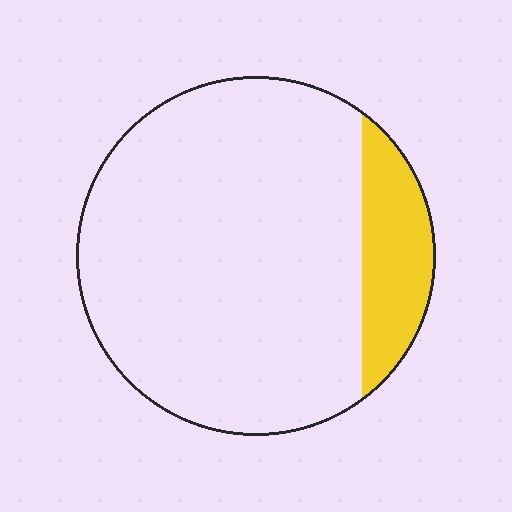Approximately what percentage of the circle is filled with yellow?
Approximately 15%.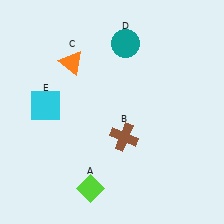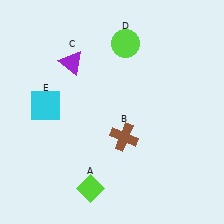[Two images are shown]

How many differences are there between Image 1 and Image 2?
There are 2 differences between the two images.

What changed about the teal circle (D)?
In Image 1, D is teal. In Image 2, it changed to lime.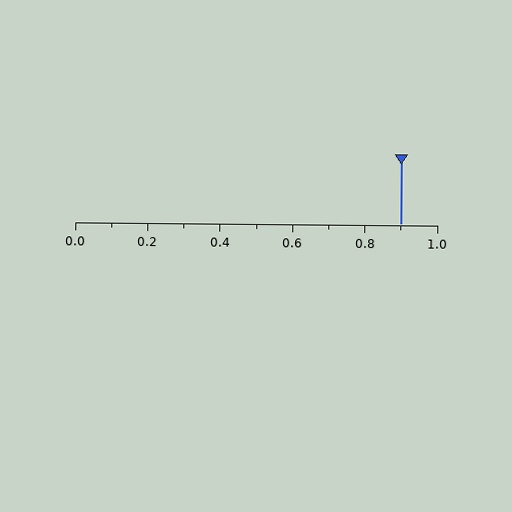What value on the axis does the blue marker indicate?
The marker indicates approximately 0.9.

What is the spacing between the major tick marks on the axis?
The major ticks are spaced 0.2 apart.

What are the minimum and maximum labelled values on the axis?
The axis runs from 0.0 to 1.0.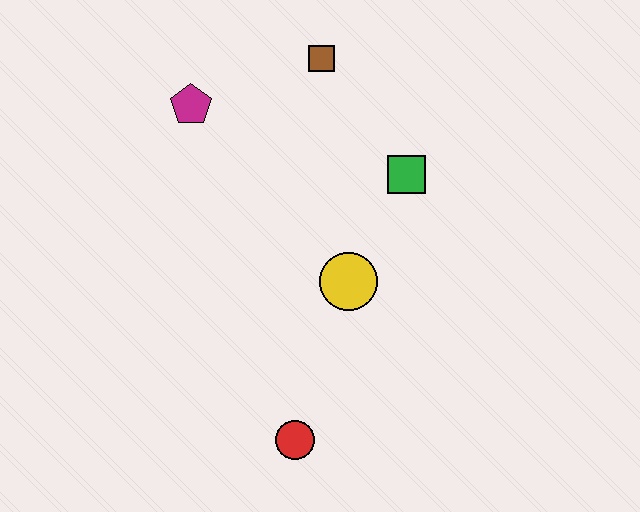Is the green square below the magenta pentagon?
Yes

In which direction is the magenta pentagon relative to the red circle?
The magenta pentagon is above the red circle.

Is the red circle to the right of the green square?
No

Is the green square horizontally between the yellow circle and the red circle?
No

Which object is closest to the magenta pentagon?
The brown square is closest to the magenta pentagon.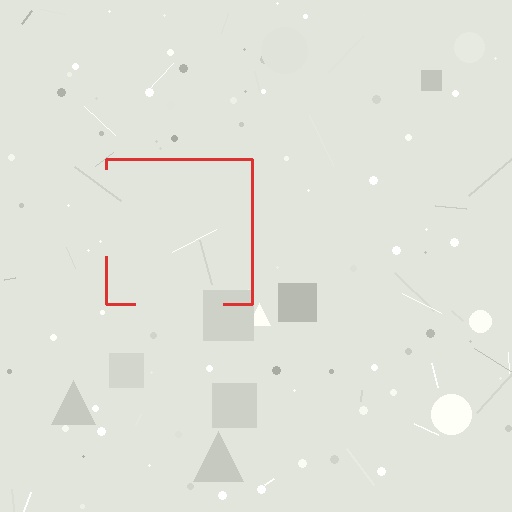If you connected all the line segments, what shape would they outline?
They would outline a square.